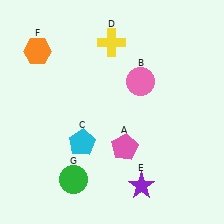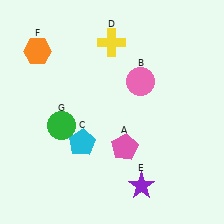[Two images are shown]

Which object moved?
The green circle (G) moved up.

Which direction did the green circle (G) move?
The green circle (G) moved up.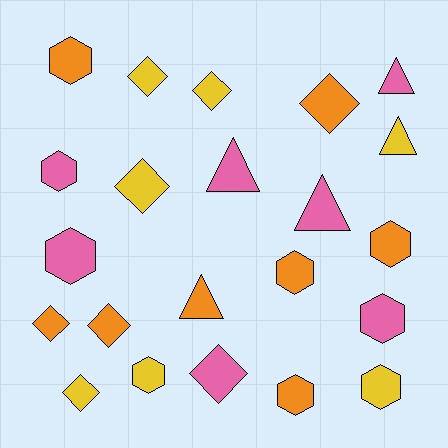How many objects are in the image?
There are 22 objects.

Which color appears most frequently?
Orange, with 8 objects.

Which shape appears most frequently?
Hexagon, with 9 objects.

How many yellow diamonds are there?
There are 4 yellow diamonds.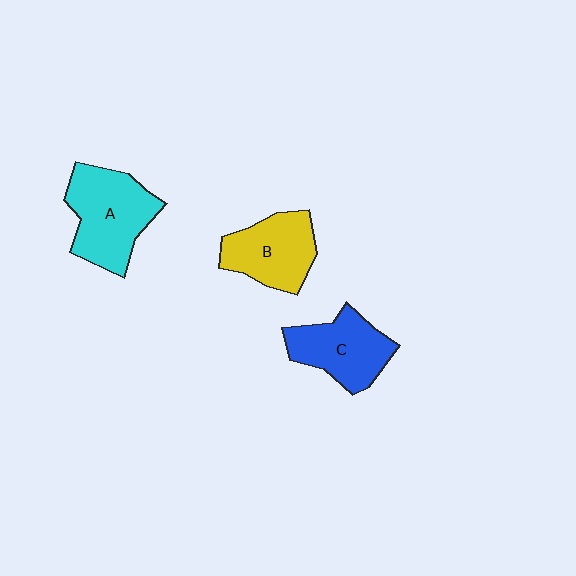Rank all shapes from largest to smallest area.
From largest to smallest: A (cyan), C (blue), B (yellow).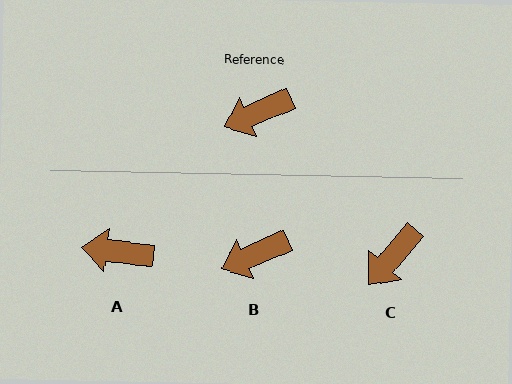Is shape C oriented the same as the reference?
No, it is off by about 26 degrees.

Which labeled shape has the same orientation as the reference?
B.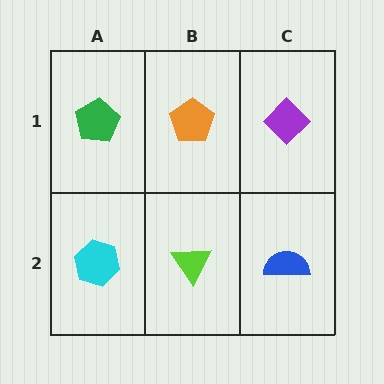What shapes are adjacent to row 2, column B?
An orange pentagon (row 1, column B), a cyan hexagon (row 2, column A), a blue semicircle (row 2, column C).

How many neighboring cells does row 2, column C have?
2.